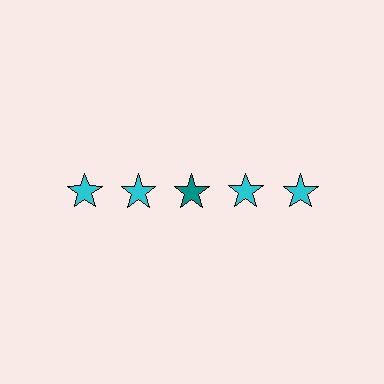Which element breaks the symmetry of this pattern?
The teal star in the top row, center column breaks the symmetry. All other shapes are cyan stars.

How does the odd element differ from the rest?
It has a different color: teal instead of cyan.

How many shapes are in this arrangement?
There are 5 shapes arranged in a grid pattern.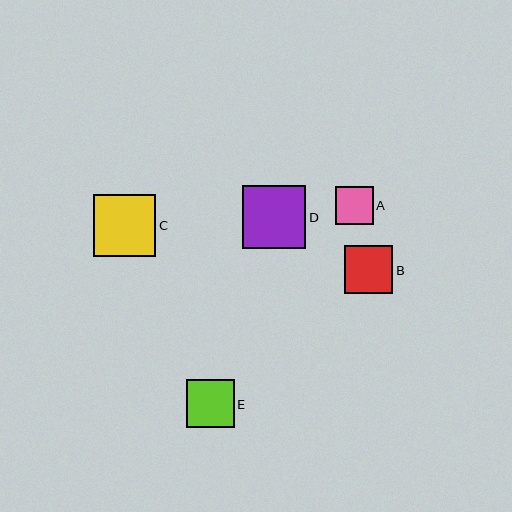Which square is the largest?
Square D is the largest with a size of approximately 63 pixels.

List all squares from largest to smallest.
From largest to smallest: D, C, B, E, A.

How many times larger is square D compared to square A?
Square D is approximately 1.7 times the size of square A.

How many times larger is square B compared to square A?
Square B is approximately 1.3 times the size of square A.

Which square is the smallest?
Square A is the smallest with a size of approximately 38 pixels.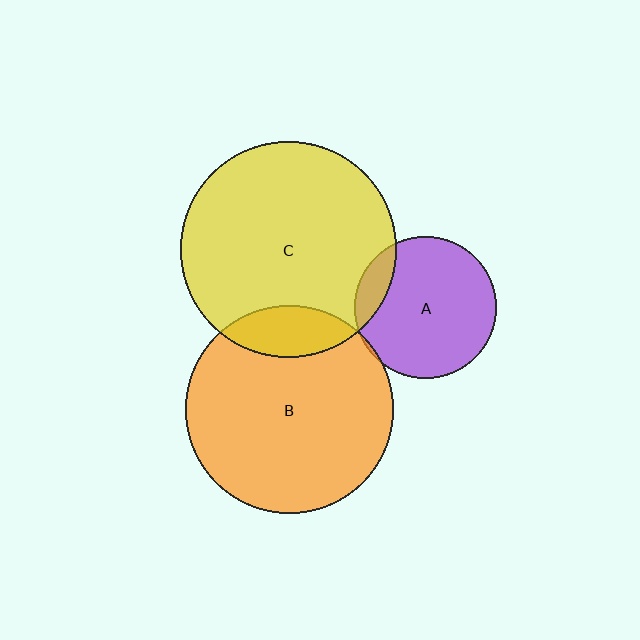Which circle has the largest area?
Circle C (yellow).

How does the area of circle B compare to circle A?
Approximately 2.1 times.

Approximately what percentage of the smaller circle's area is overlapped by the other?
Approximately 5%.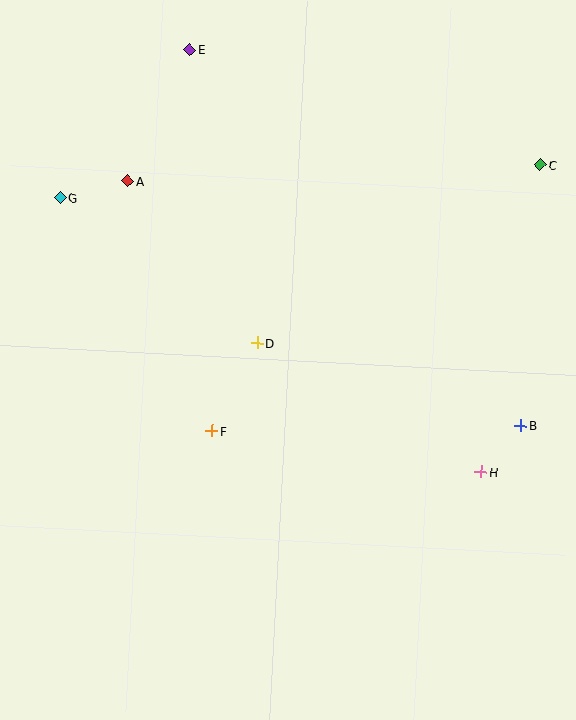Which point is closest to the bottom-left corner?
Point F is closest to the bottom-left corner.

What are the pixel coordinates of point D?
Point D is at (257, 343).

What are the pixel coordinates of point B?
Point B is at (521, 425).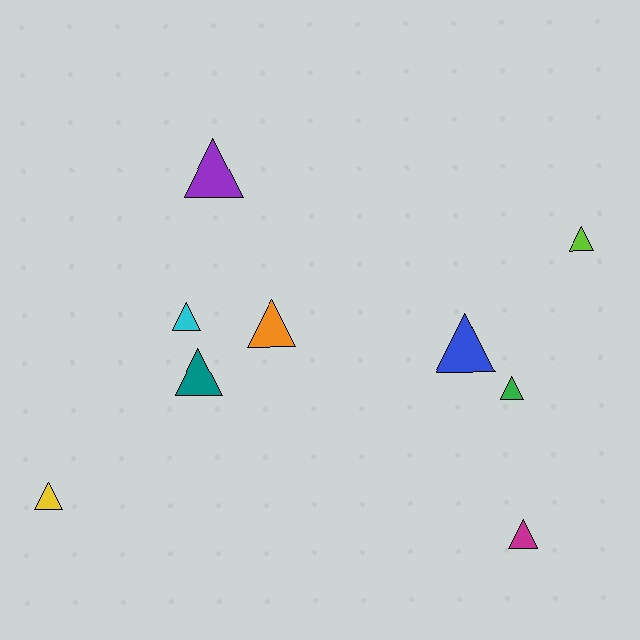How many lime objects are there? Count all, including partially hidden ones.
There is 1 lime object.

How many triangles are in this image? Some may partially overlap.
There are 9 triangles.